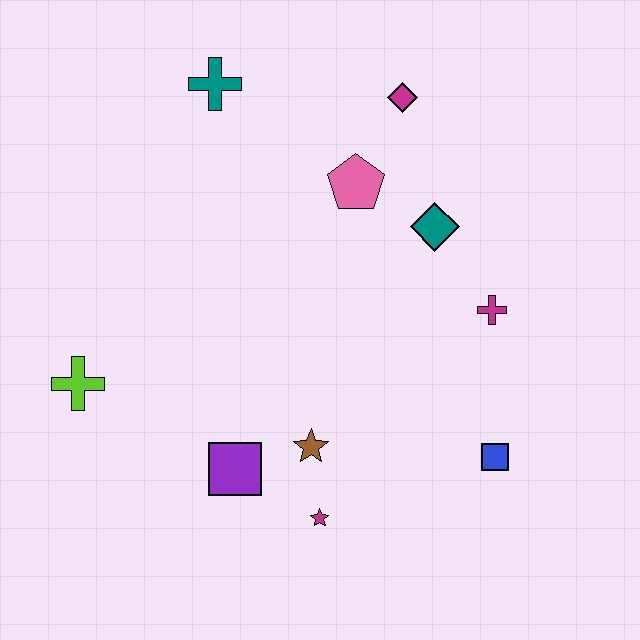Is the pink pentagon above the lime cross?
Yes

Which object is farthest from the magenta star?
The teal cross is farthest from the magenta star.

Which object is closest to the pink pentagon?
The teal diamond is closest to the pink pentagon.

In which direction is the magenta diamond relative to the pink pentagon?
The magenta diamond is above the pink pentagon.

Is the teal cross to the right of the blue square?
No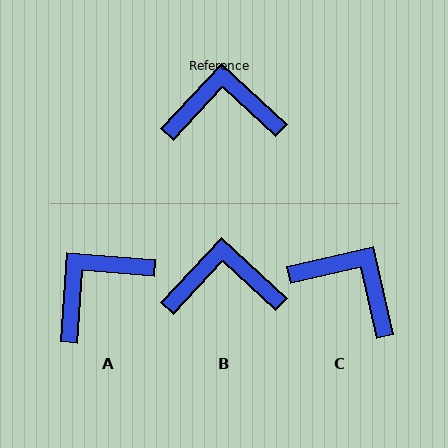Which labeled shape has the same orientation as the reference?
B.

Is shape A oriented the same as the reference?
No, it is off by about 39 degrees.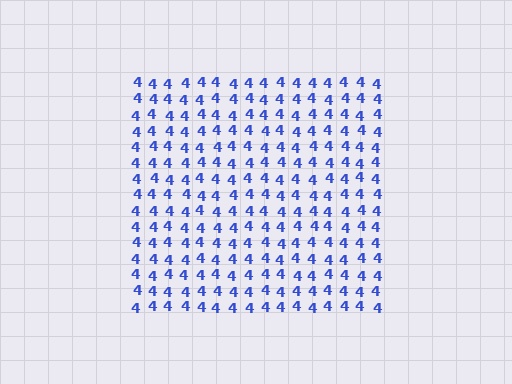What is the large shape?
The large shape is a square.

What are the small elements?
The small elements are digit 4's.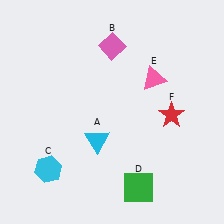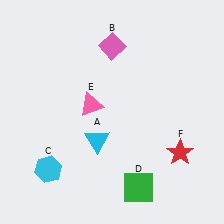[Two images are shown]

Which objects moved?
The objects that moved are: the pink triangle (E), the red star (F).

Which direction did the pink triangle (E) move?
The pink triangle (E) moved left.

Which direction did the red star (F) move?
The red star (F) moved down.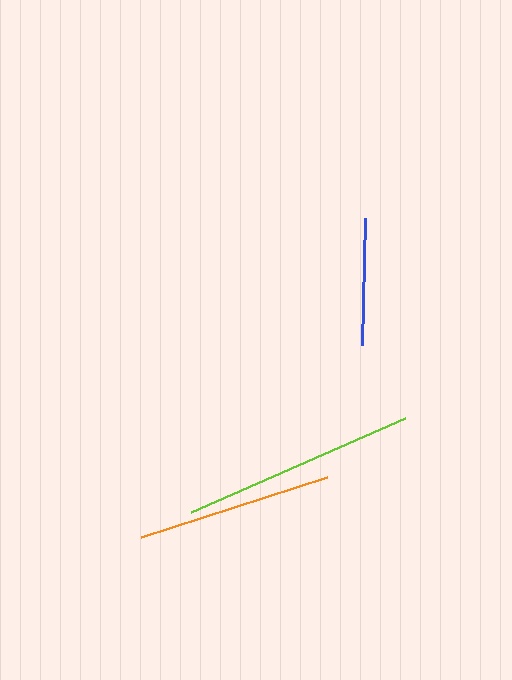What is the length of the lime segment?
The lime segment is approximately 234 pixels long.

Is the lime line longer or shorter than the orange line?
The lime line is longer than the orange line.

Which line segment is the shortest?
The blue line is the shortest at approximately 127 pixels.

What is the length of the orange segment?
The orange segment is approximately 195 pixels long.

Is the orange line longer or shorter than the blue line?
The orange line is longer than the blue line.